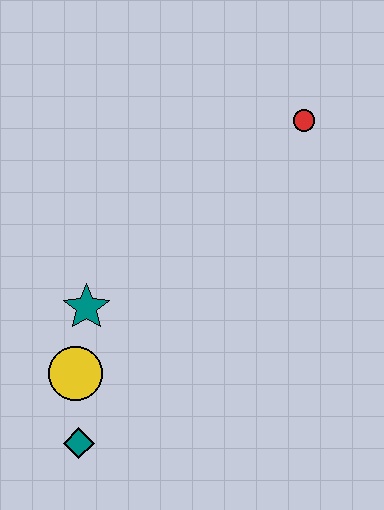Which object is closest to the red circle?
The teal star is closest to the red circle.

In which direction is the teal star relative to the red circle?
The teal star is to the left of the red circle.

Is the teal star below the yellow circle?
No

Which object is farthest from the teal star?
The red circle is farthest from the teal star.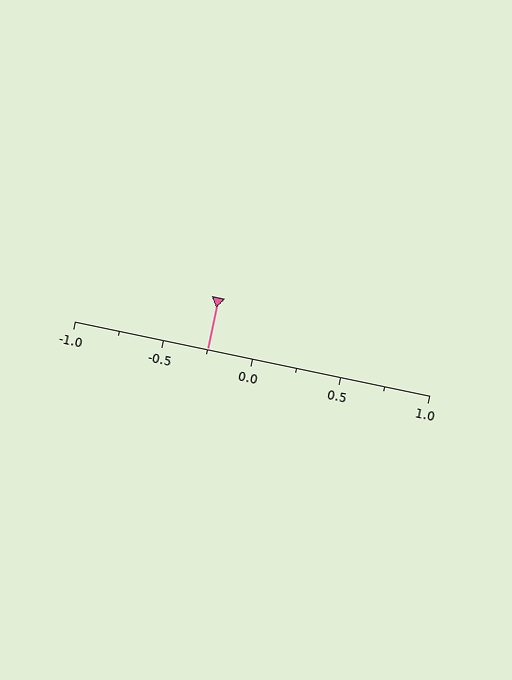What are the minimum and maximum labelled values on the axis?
The axis runs from -1.0 to 1.0.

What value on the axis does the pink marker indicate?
The marker indicates approximately -0.25.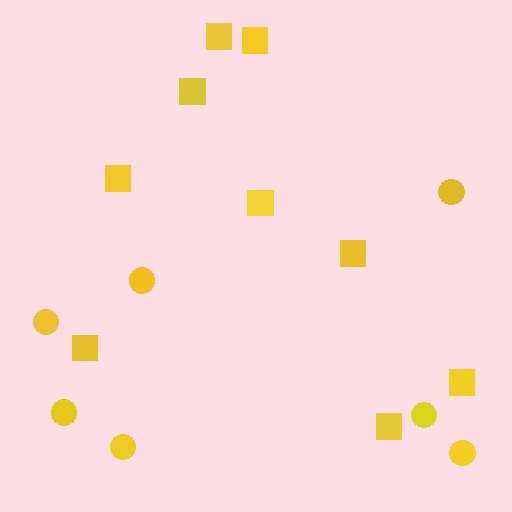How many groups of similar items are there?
There are 2 groups: one group of squares (9) and one group of circles (7).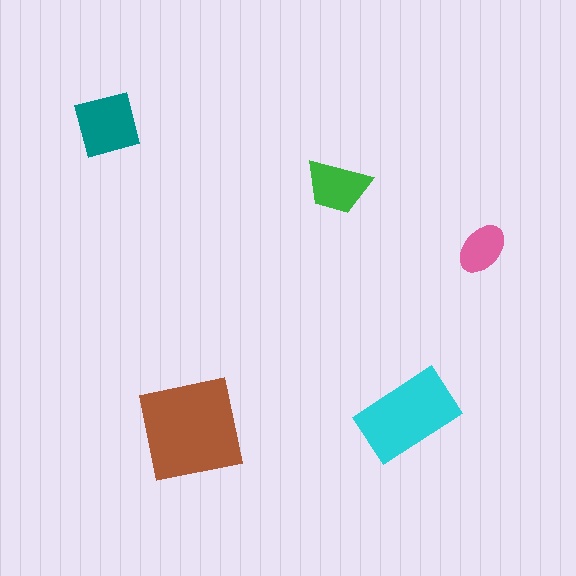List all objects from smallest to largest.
The pink ellipse, the green trapezoid, the teal square, the cyan rectangle, the brown square.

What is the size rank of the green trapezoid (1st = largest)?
4th.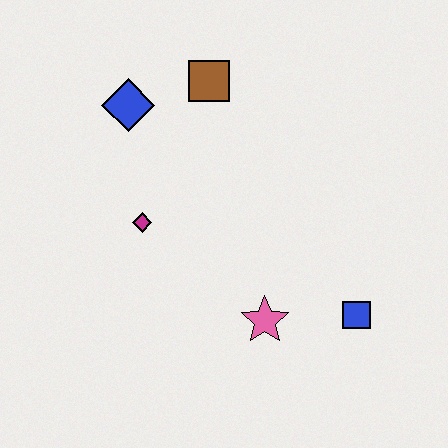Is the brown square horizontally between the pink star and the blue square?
No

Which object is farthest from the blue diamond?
The blue square is farthest from the blue diamond.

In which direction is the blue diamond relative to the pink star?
The blue diamond is above the pink star.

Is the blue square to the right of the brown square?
Yes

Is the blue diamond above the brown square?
No